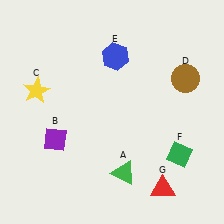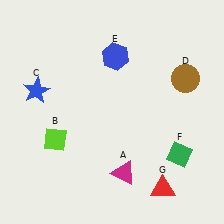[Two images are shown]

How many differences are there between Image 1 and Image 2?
There are 3 differences between the two images.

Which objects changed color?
A changed from green to magenta. B changed from purple to lime. C changed from yellow to blue.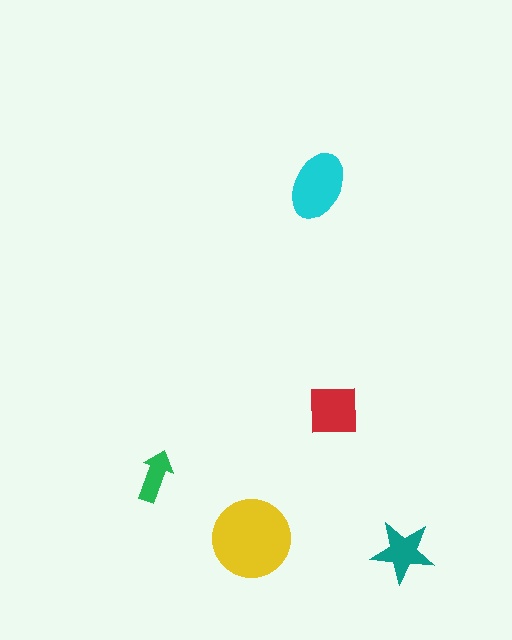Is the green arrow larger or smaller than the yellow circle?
Smaller.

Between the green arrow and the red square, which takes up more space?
The red square.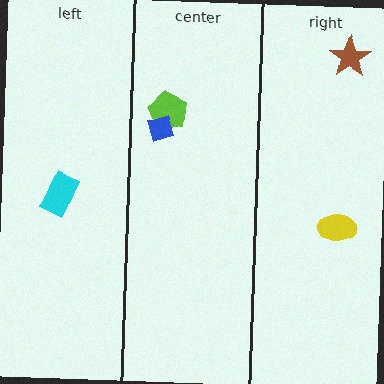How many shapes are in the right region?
2.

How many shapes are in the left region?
1.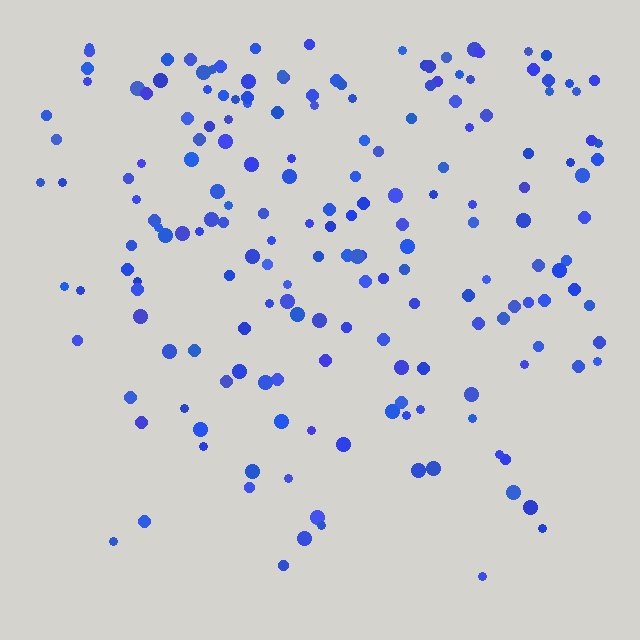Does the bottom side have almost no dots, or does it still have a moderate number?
Still a moderate number, just noticeably fewer than the top.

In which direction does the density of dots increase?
From bottom to top, with the top side densest.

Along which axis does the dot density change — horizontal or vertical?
Vertical.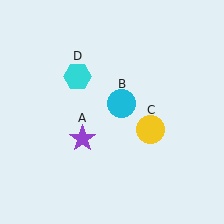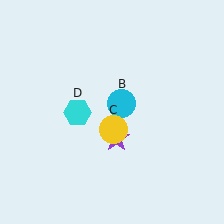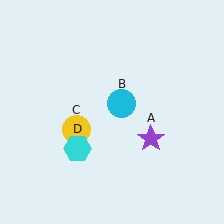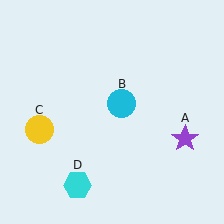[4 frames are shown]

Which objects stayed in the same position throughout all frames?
Cyan circle (object B) remained stationary.